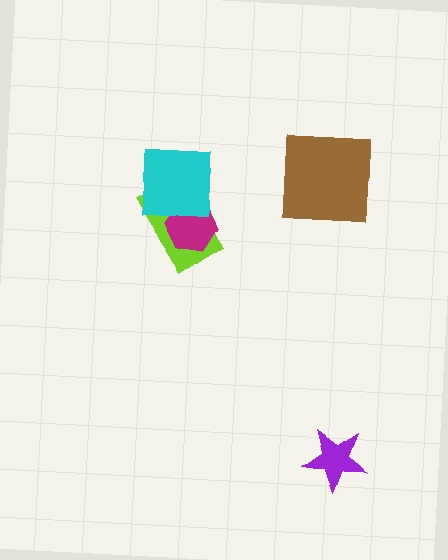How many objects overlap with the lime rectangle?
2 objects overlap with the lime rectangle.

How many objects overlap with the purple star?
0 objects overlap with the purple star.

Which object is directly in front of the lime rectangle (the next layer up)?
The magenta hexagon is directly in front of the lime rectangle.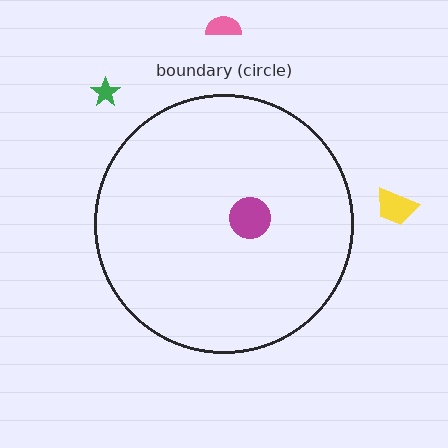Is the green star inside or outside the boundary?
Outside.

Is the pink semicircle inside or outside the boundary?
Outside.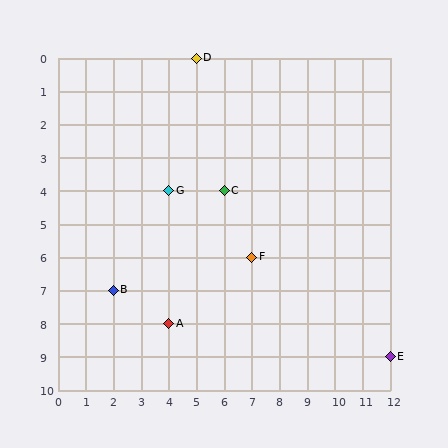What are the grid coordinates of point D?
Point D is at grid coordinates (5, 0).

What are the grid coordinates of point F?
Point F is at grid coordinates (7, 6).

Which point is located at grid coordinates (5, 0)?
Point D is at (5, 0).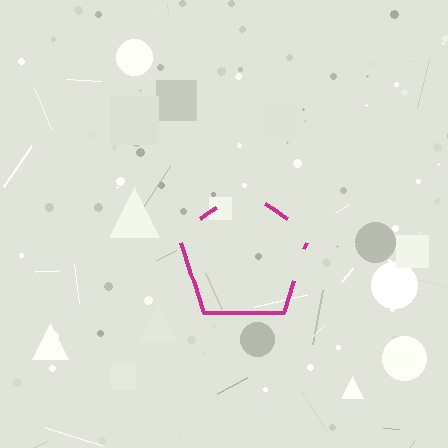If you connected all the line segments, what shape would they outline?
They would outline a pentagon.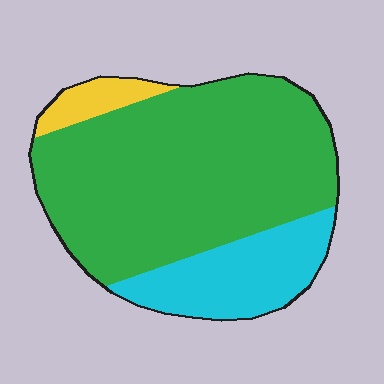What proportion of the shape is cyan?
Cyan covers roughly 20% of the shape.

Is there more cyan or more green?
Green.